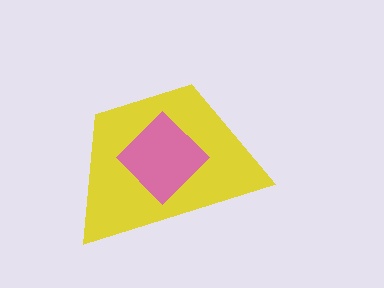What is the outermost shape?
The yellow trapezoid.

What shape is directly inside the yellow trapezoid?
The pink diamond.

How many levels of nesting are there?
2.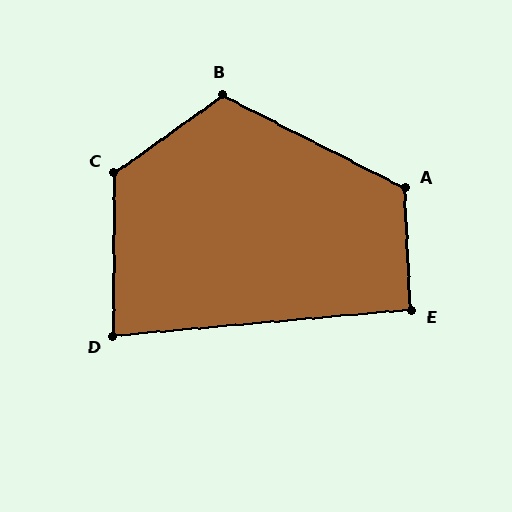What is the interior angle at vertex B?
Approximately 117 degrees (obtuse).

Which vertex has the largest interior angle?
C, at approximately 126 degrees.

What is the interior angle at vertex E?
Approximately 92 degrees (approximately right).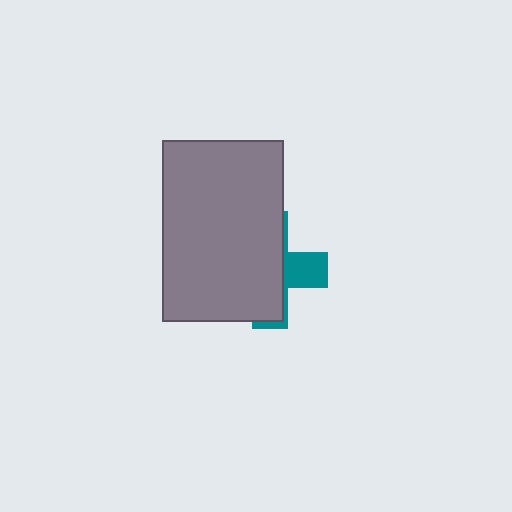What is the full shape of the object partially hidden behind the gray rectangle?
The partially hidden object is a teal cross.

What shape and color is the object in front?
The object in front is a gray rectangle.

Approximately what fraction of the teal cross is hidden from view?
Roughly 70% of the teal cross is hidden behind the gray rectangle.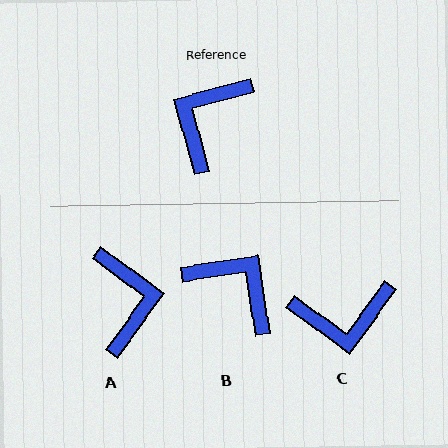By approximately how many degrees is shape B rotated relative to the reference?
Approximately 96 degrees clockwise.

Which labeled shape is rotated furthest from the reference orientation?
A, about 142 degrees away.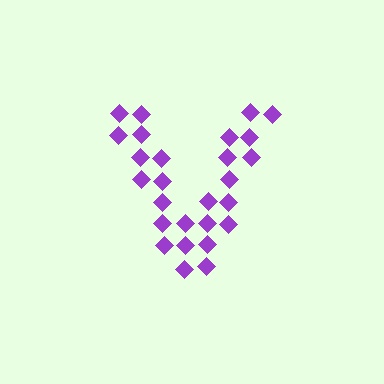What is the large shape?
The large shape is the letter V.